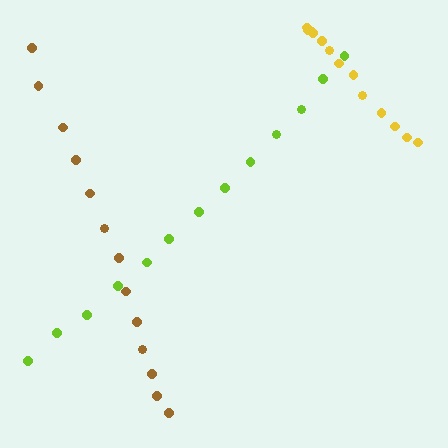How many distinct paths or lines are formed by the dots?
There are 3 distinct paths.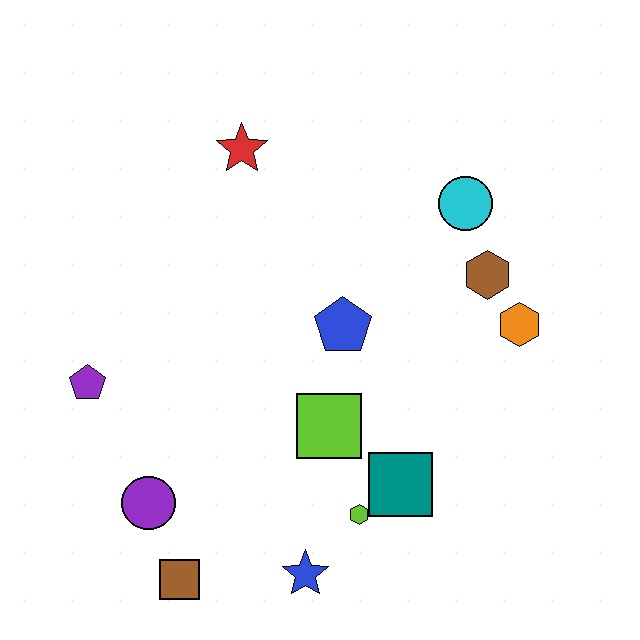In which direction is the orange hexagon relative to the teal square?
The orange hexagon is above the teal square.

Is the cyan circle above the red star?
No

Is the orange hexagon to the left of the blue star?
No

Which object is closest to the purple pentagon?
The purple circle is closest to the purple pentagon.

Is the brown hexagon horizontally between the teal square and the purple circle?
No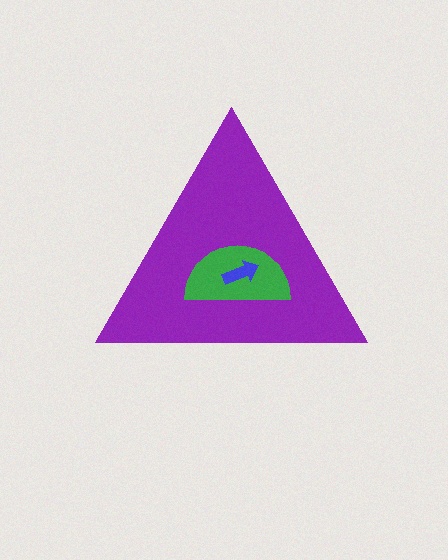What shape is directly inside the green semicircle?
The blue arrow.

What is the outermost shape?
The purple triangle.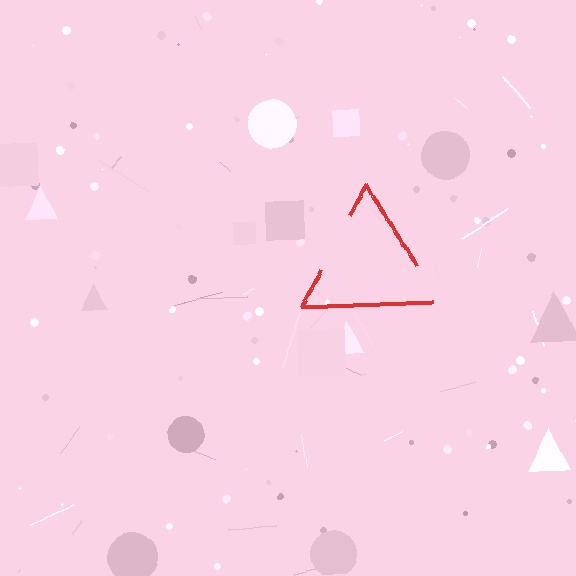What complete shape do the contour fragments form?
The contour fragments form a triangle.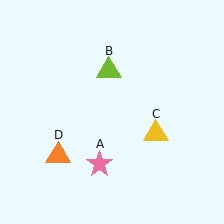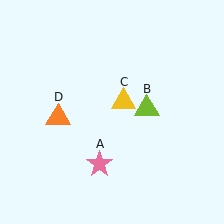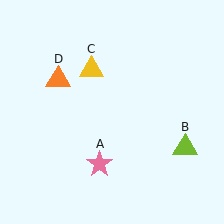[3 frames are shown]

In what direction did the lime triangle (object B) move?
The lime triangle (object B) moved down and to the right.